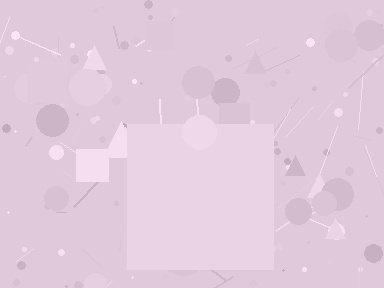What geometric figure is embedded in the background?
A square is embedded in the background.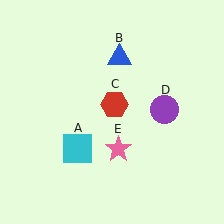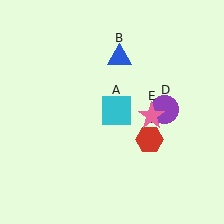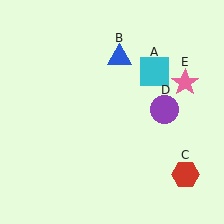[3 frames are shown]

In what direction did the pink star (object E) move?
The pink star (object E) moved up and to the right.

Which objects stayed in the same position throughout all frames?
Blue triangle (object B) and purple circle (object D) remained stationary.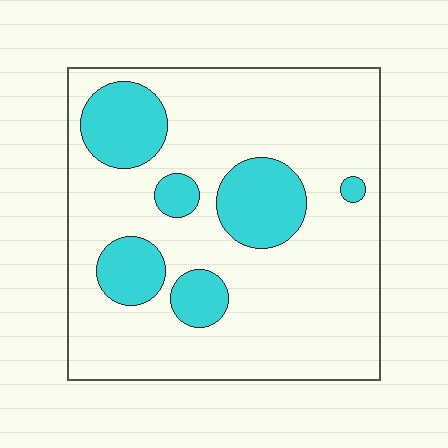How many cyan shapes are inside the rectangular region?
6.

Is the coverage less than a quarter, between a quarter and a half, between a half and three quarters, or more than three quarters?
Less than a quarter.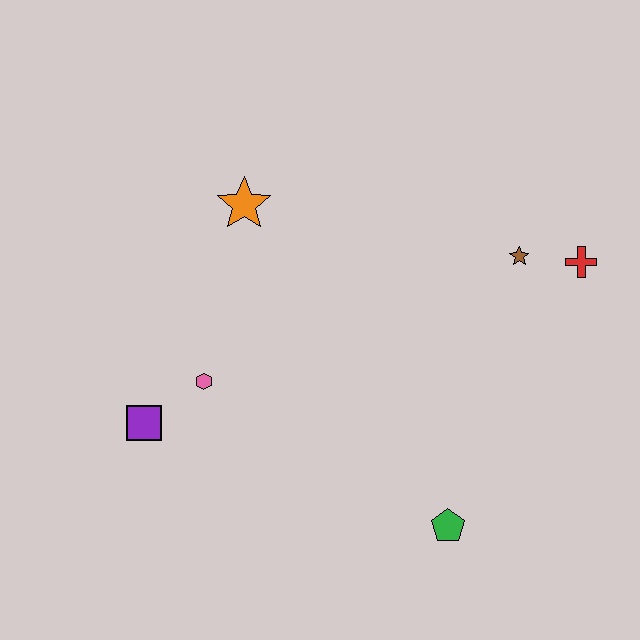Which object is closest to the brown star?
The red cross is closest to the brown star.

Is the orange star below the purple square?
No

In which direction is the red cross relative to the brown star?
The red cross is to the right of the brown star.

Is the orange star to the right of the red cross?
No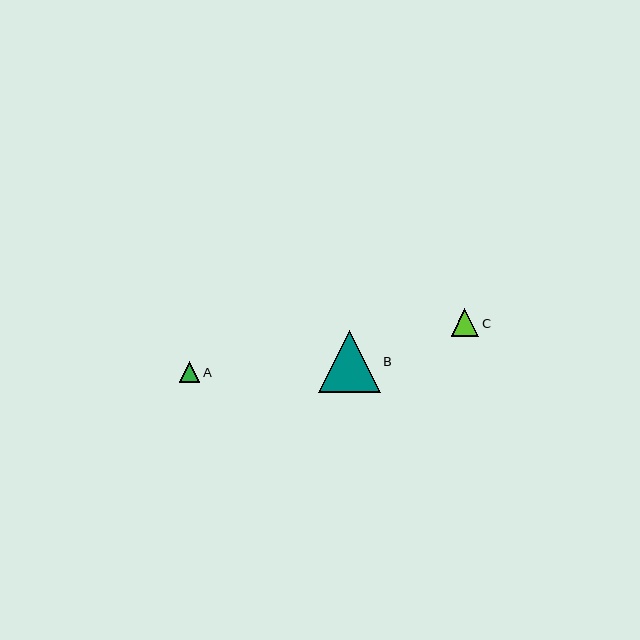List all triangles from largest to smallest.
From largest to smallest: B, C, A.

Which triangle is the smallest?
Triangle A is the smallest with a size of approximately 20 pixels.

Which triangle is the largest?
Triangle B is the largest with a size of approximately 62 pixels.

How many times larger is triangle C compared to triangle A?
Triangle C is approximately 1.4 times the size of triangle A.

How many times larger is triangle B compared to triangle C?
Triangle B is approximately 2.2 times the size of triangle C.